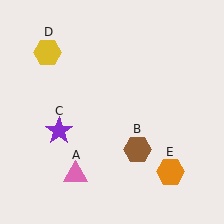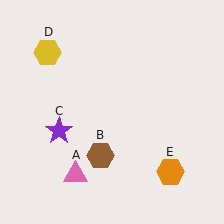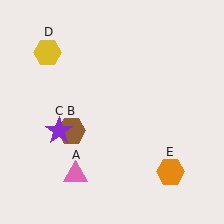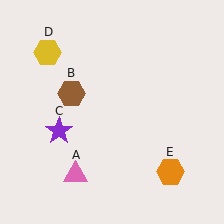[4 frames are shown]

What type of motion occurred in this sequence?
The brown hexagon (object B) rotated clockwise around the center of the scene.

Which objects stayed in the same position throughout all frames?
Pink triangle (object A) and purple star (object C) and yellow hexagon (object D) and orange hexagon (object E) remained stationary.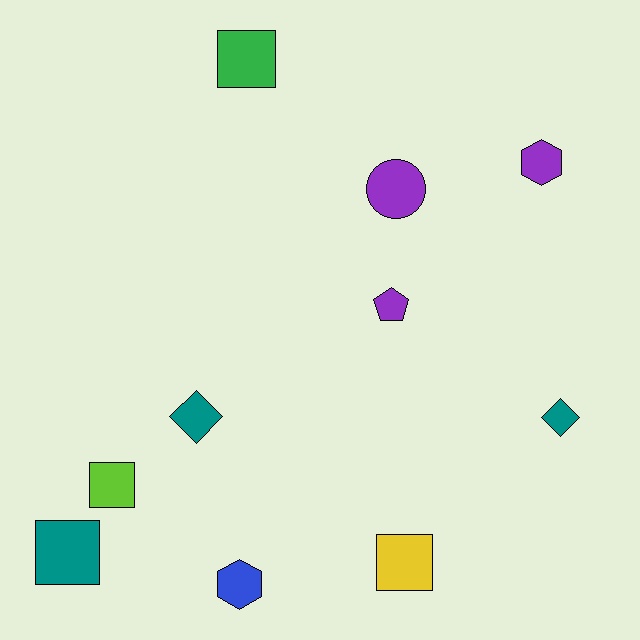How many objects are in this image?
There are 10 objects.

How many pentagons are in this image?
There is 1 pentagon.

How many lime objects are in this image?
There is 1 lime object.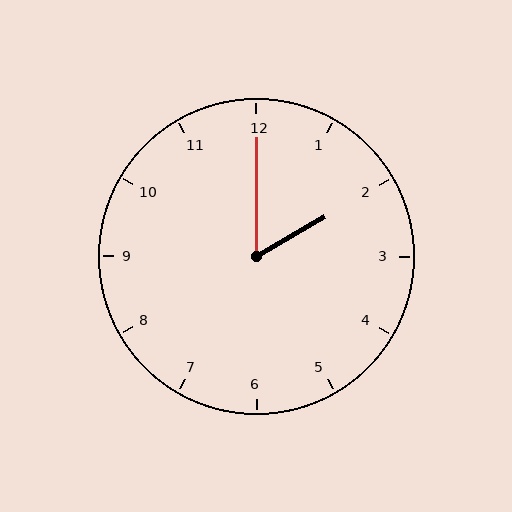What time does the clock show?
2:00.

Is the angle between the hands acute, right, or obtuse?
It is acute.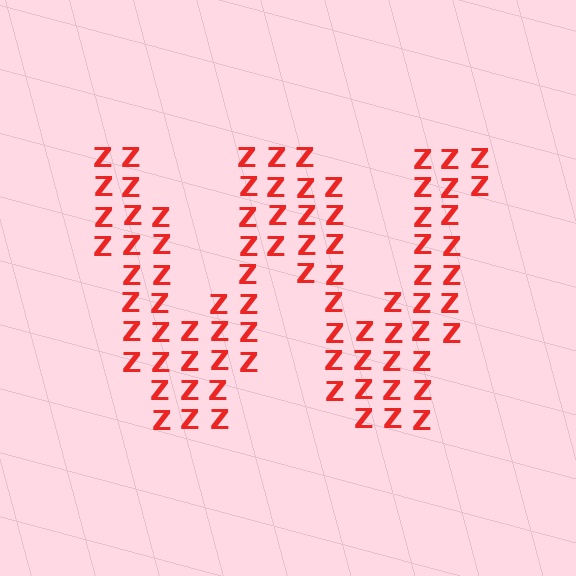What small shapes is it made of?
It is made of small letter Z's.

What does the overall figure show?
The overall figure shows the letter W.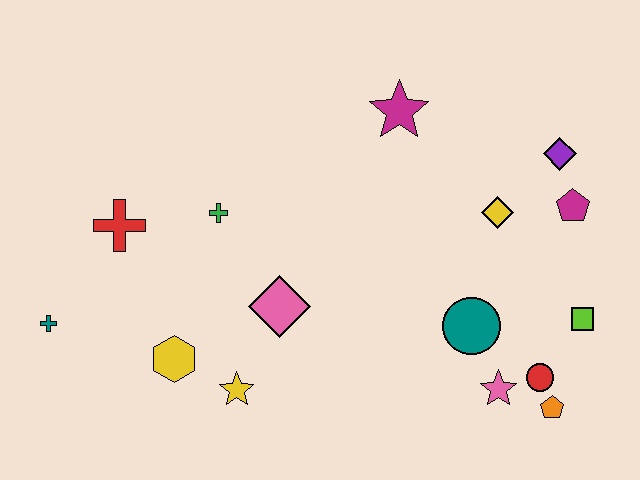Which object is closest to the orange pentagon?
The red circle is closest to the orange pentagon.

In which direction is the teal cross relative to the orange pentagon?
The teal cross is to the left of the orange pentagon.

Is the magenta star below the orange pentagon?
No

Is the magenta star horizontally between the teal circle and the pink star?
No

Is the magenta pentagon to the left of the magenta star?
No